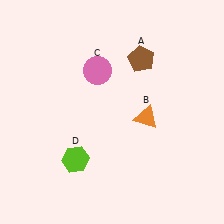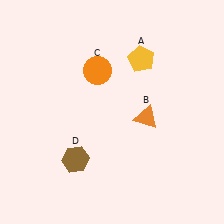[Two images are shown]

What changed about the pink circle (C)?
In Image 1, C is pink. In Image 2, it changed to orange.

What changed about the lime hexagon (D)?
In Image 1, D is lime. In Image 2, it changed to brown.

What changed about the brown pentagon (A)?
In Image 1, A is brown. In Image 2, it changed to yellow.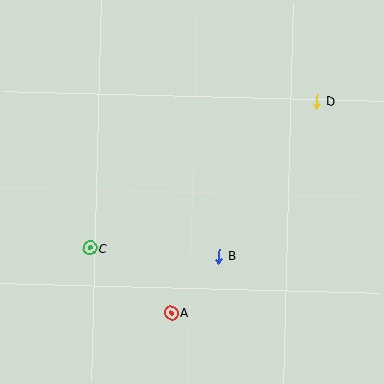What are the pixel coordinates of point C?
Point C is at (90, 248).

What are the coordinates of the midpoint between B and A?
The midpoint between B and A is at (195, 284).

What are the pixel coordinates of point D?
Point D is at (317, 102).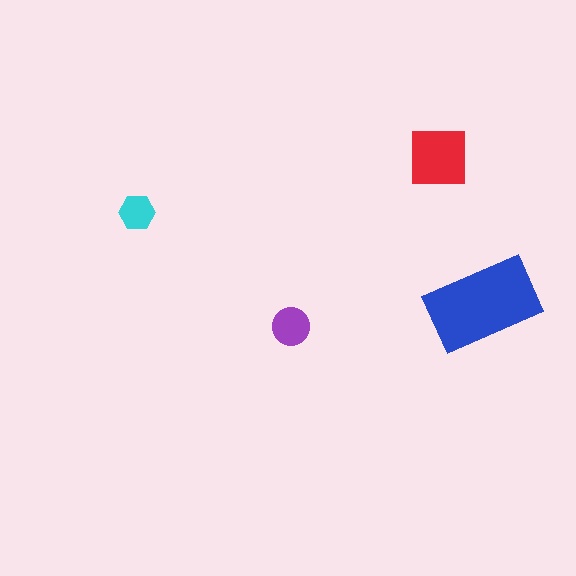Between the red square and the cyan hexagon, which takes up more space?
The red square.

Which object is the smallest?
The cyan hexagon.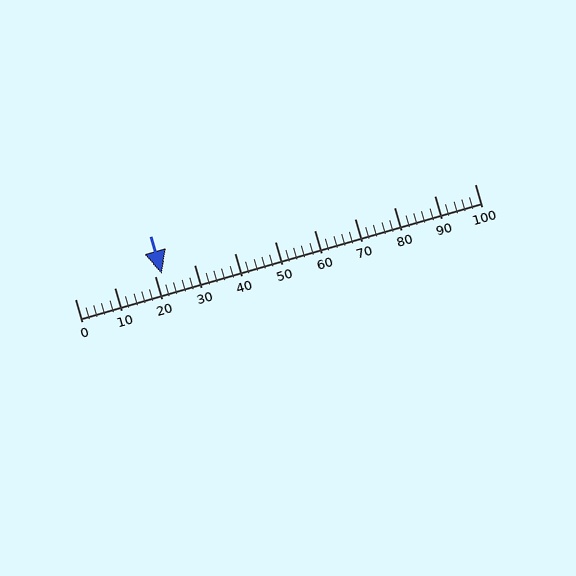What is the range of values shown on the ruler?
The ruler shows values from 0 to 100.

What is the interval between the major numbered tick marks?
The major tick marks are spaced 10 units apart.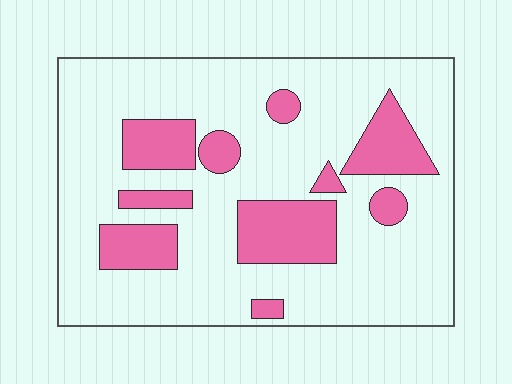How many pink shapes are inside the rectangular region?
10.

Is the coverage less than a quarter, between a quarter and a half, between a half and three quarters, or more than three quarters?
Less than a quarter.